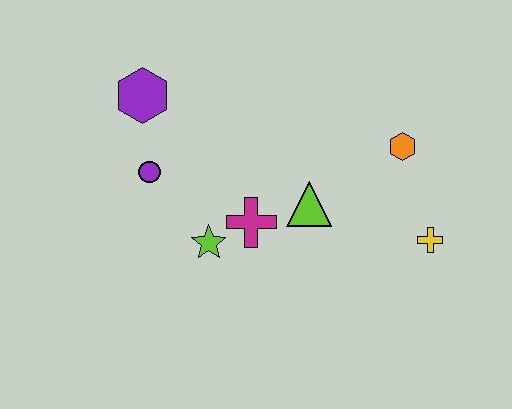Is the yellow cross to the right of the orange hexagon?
Yes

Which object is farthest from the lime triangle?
The purple hexagon is farthest from the lime triangle.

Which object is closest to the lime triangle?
The magenta cross is closest to the lime triangle.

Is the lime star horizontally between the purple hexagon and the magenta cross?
Yes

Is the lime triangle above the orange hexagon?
No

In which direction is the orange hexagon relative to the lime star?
The orange hexagon is to the right of the lime star.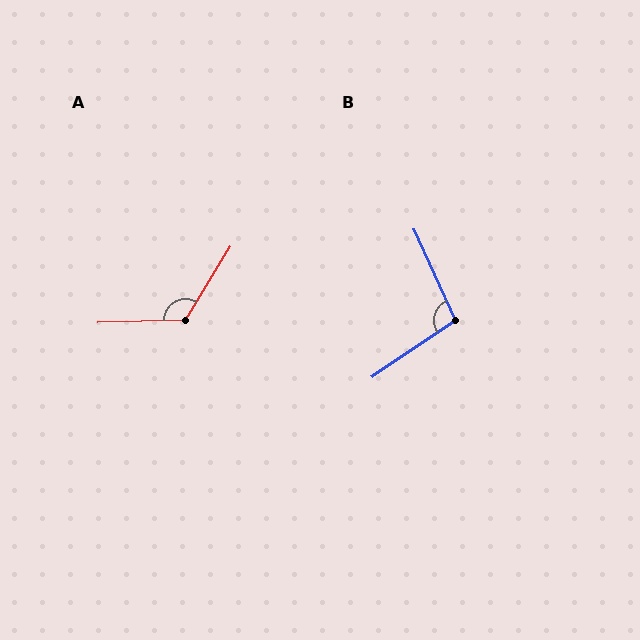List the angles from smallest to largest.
B (100°), A (123°).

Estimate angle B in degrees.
Approximately 100 degrees.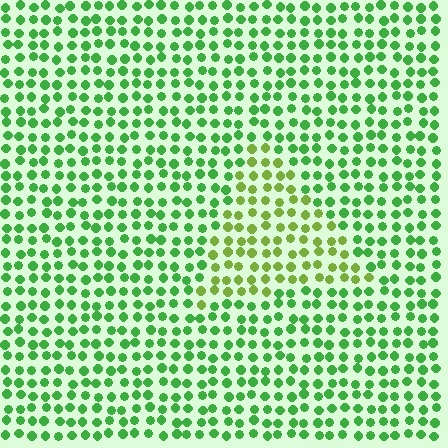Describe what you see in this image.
The image is filled with small green elements in a uniform arrangement. A triangle-shaped region is visible where the elements are tinted to a slightly different hue, forming a subtle color boundary.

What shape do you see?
I see a triangle.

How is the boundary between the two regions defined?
The boundary is defined purely by a slight shift in hue (about 34 degrees). Spacing, size, and orientation are identical on both sides.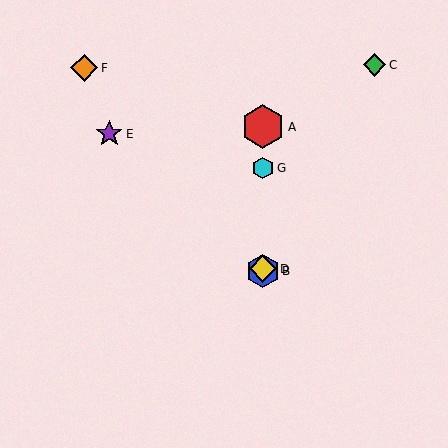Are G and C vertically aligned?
No, G is at x≈263 and C is at x≈375.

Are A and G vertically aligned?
Yes, both are at x≈263.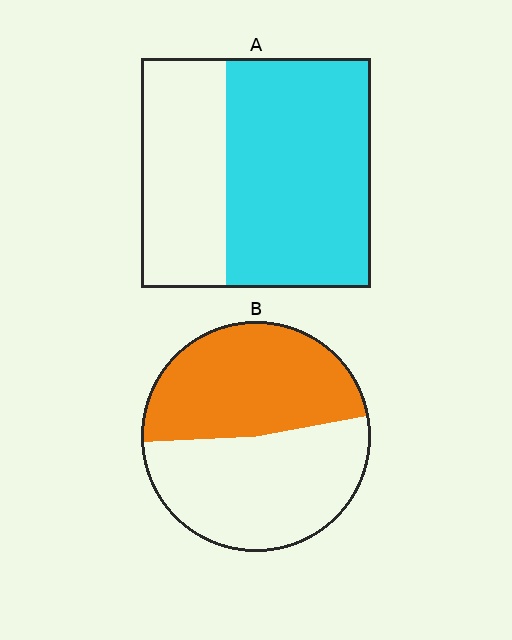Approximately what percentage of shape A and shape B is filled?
A is approximately 65% and B is approximately 50%.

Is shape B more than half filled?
Roughly half.